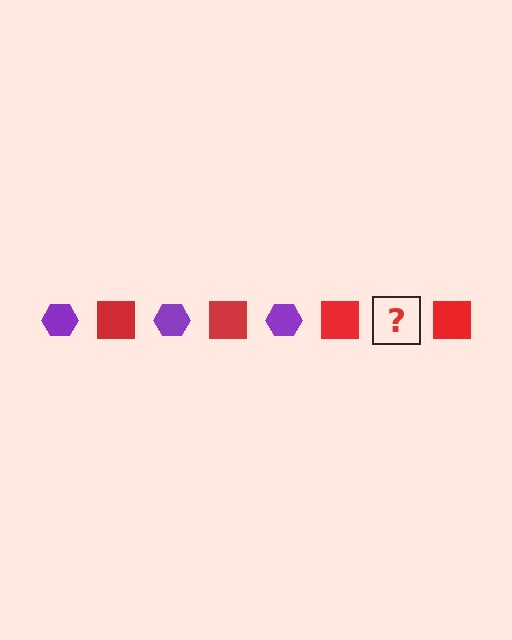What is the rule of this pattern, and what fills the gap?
The rule is that the pattern alternates between purple hexagon and red square. The gap should be filled with a purple hexagon.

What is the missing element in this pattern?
The missing element is a purple hexagon.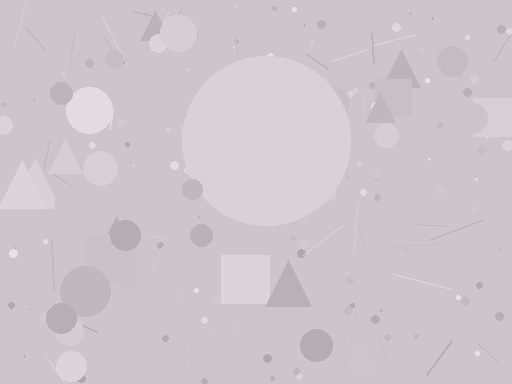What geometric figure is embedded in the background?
A circle is embedded in the background.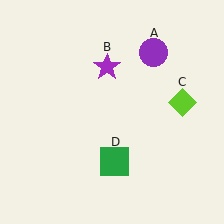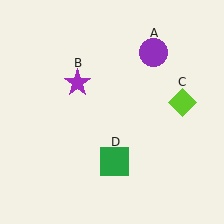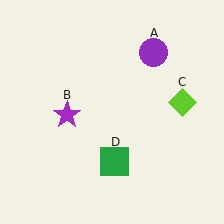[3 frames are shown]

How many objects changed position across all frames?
1 object changed position: purple star (object B).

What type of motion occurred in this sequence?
The purple star (object B) rotated counterclockwise around the center of the scene.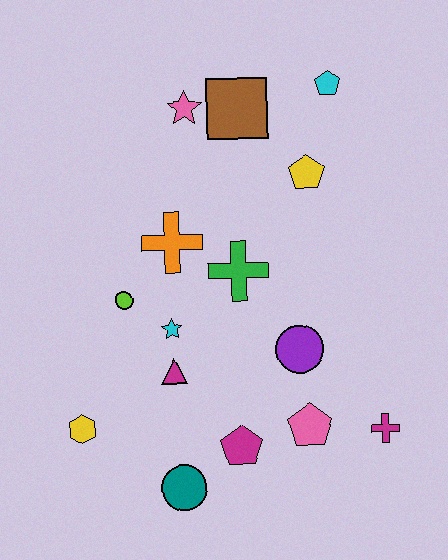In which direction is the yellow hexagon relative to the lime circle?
The yellow hexagon is below the lime circle.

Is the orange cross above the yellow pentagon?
No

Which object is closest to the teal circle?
The magenta pentagon is closest to the teal circle.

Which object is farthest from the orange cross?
The magenta cross is farthest from the orange cross.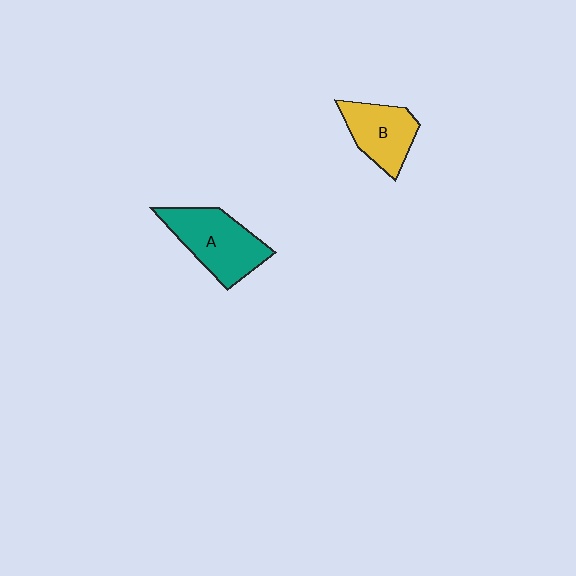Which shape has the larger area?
Shape A (teal).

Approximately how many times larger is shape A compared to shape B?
Approximately 1.3 times.